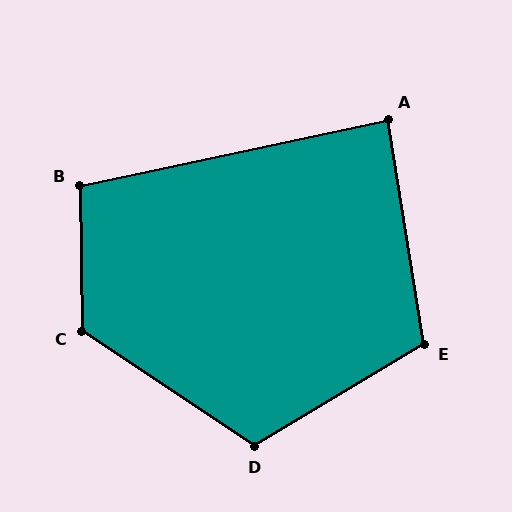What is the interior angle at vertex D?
Approximately 116 degrees (obtuse).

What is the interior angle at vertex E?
Approximately 112 degrees (obtuse).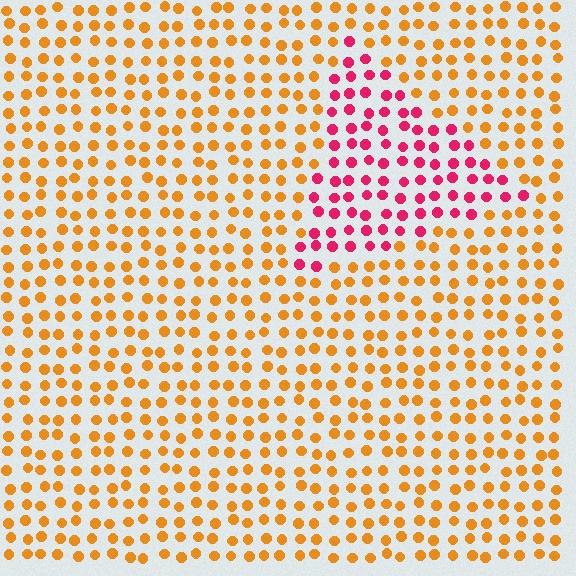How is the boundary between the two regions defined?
The boundary is defined purely by a slight shift in hue (about 56 degrees). Spacing, size, and orientation are identical on both sides.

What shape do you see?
I see a triangle.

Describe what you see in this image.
The image is filled with small orange elements in a uniform arrangement. A triangle-shaped region is visible where the elements are tinted to a slightly different hue, forming a subtle color boundary.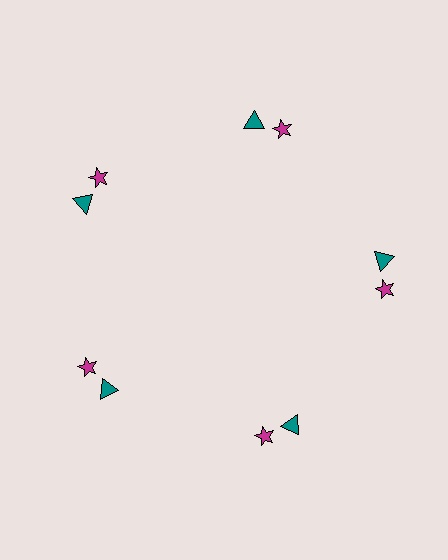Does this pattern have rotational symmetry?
Yes, this pattern has 5-fold rotational symmetry. It looks the same after rotating 72 degrees around the center.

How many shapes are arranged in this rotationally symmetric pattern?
There are 10 shapes, arranged in 5 groups of 2.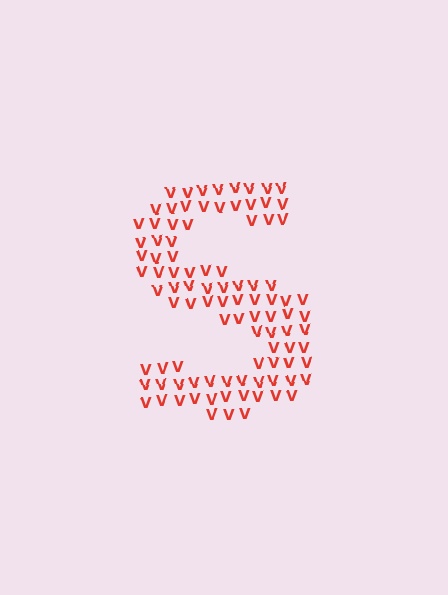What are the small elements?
The small elements are letter V's.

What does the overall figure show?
The overall figure shows the letter S.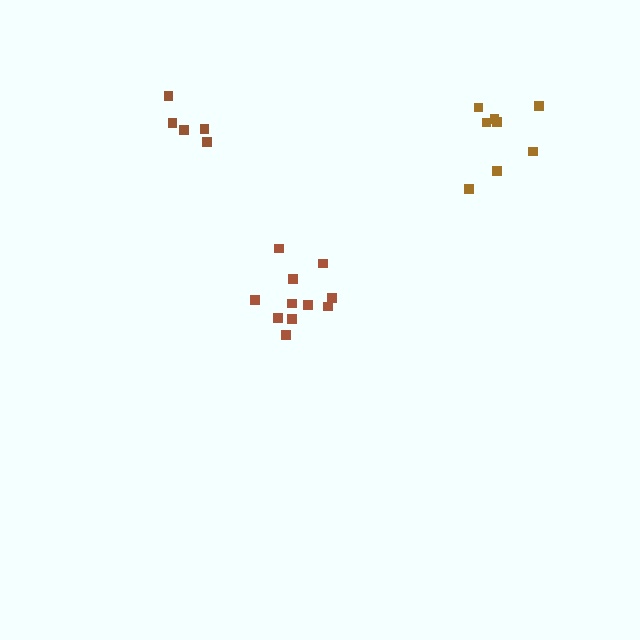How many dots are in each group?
Group 1: 11 dots, Group 2: 5 dots, Group 3: 8 dots (24 total).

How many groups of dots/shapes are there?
There are 3 groups.